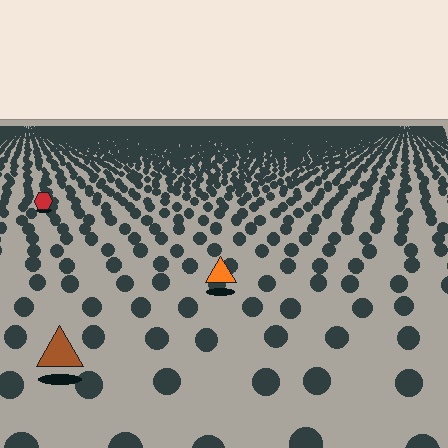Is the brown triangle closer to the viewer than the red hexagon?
Yes. The brown triangle is closer — you can tell from the texture gradient: the ground texture is coarser near it.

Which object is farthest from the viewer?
The red hexagon is farthest from the viewer. It appears smaller and the ground texture around it is denser.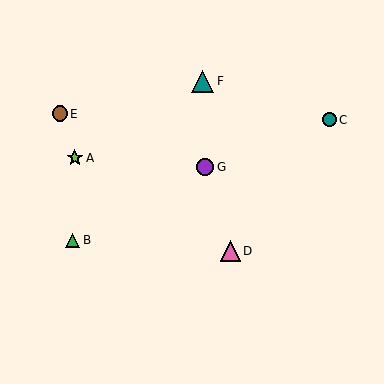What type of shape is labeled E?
Shape E is a brown circle.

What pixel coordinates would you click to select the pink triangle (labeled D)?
Click at (230, 251) to select the pink triangle D.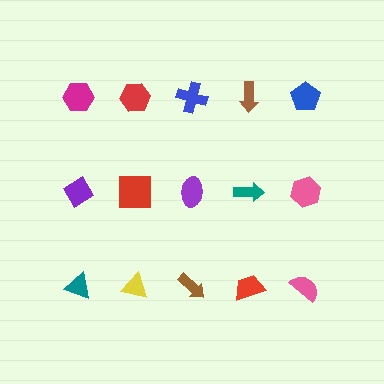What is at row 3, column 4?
A red trapezoid.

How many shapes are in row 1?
5 shapes.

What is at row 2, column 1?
A purple diamond.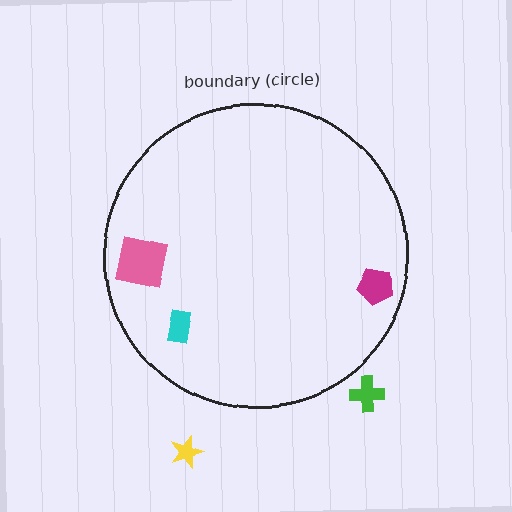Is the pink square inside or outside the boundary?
Inside.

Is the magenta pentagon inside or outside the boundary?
Inside.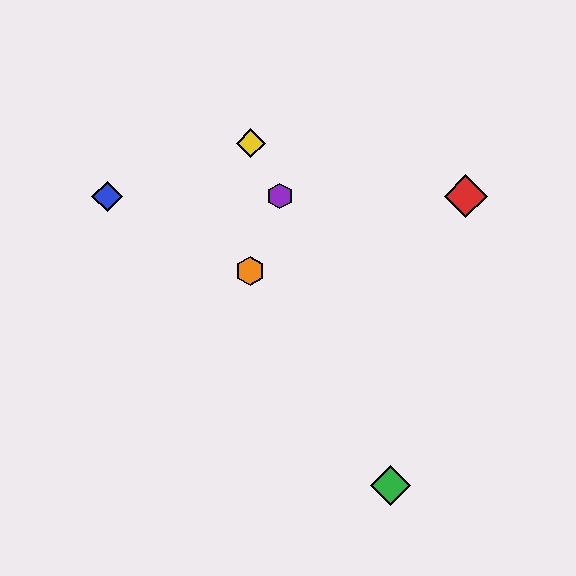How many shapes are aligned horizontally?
3 shapes (the red diamond, the blue diamond, the purple hexagon) are aligned horizontally.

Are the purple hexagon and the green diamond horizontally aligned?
No, the purple hexagon is at y≈196 and the green diamond is at y≈485.